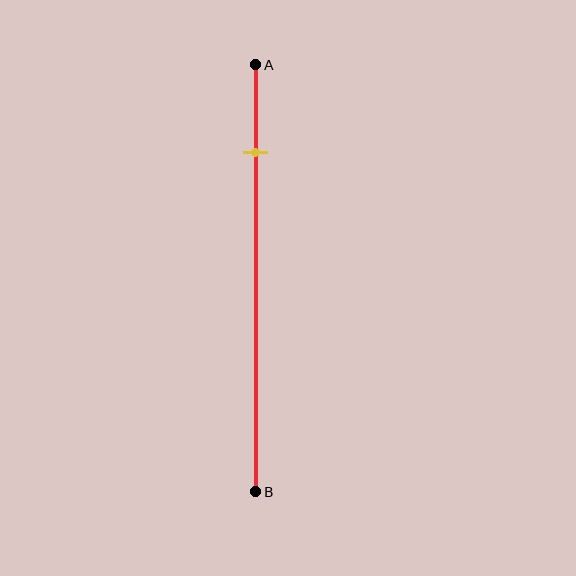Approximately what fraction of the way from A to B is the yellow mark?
The yellow mark is approximately 20% of the way from A to B.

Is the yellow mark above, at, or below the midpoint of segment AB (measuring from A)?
The yellow mark is above the midpoint of segment AB.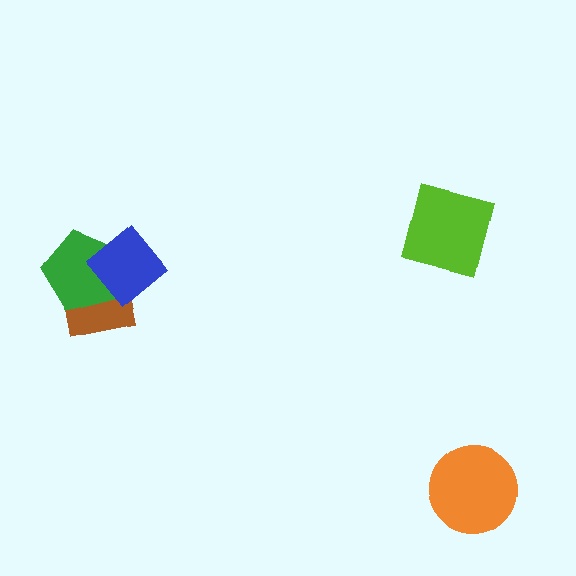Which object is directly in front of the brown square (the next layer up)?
The green pentagon is directly in front of the brown square.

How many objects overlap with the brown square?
2 objects overlap with the brown square.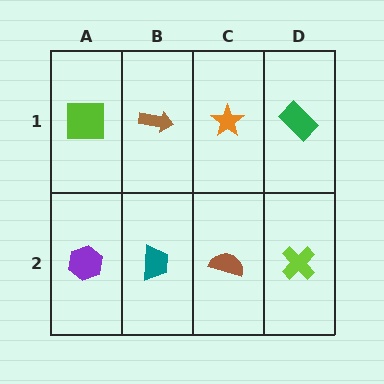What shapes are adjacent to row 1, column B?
A teal trapezoid (row 2, column B), a lime square (row 1, column A), an orange star (row 1, column C).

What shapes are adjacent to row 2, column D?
A green rectangle (row 1, column D), a brown semicircle (row 2, column C).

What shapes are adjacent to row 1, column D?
A lime cross (row 2, column D), an orange star (row 1, column C).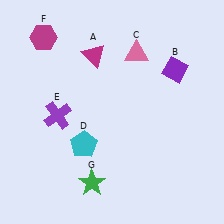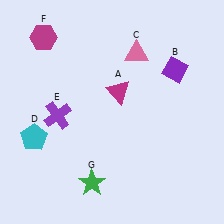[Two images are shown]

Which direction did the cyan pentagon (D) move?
The cyan pentagon (D) moved left.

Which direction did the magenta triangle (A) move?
The magenta triangle (A) moved down.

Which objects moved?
The objects that moved are: the magenta triangle (A), the cyan pentagon (D).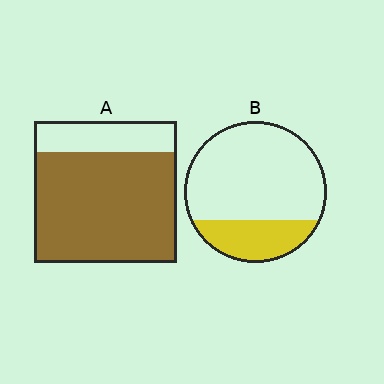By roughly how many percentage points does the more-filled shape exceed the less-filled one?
By roughly 55 percentage points (A over B).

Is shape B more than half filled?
No.